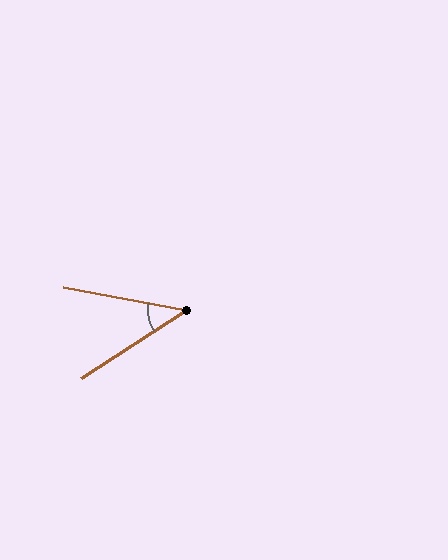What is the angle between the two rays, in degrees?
Approximately 43 degrees.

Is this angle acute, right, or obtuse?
It is acute.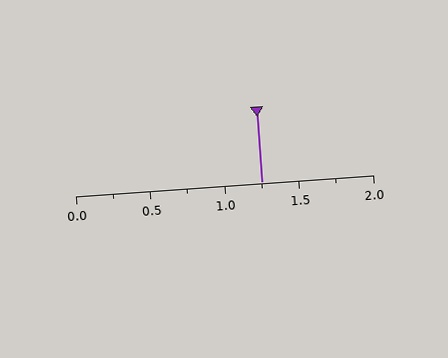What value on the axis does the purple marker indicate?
The marker indicates approximately 1.25.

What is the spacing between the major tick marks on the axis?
The major ticks are spaced 0.5 apart.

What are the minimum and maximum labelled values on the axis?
The axis runs from 0.0 to 2.0.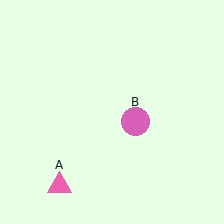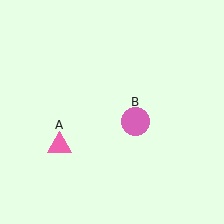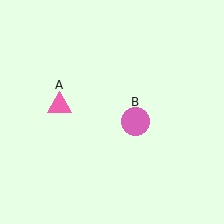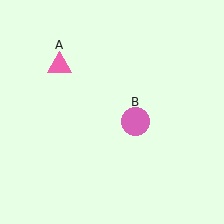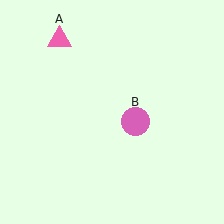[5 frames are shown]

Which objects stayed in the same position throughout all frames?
Pink circle (object B) remained stationary.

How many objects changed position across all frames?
1 object changed position: pink triangle (object A).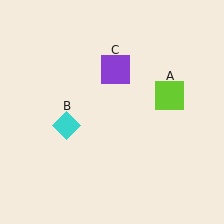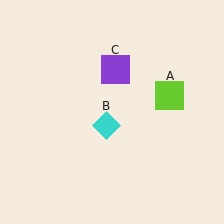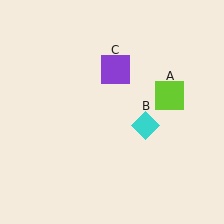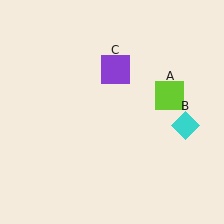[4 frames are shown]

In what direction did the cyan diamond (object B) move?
The cyan diamond (object B) moved right.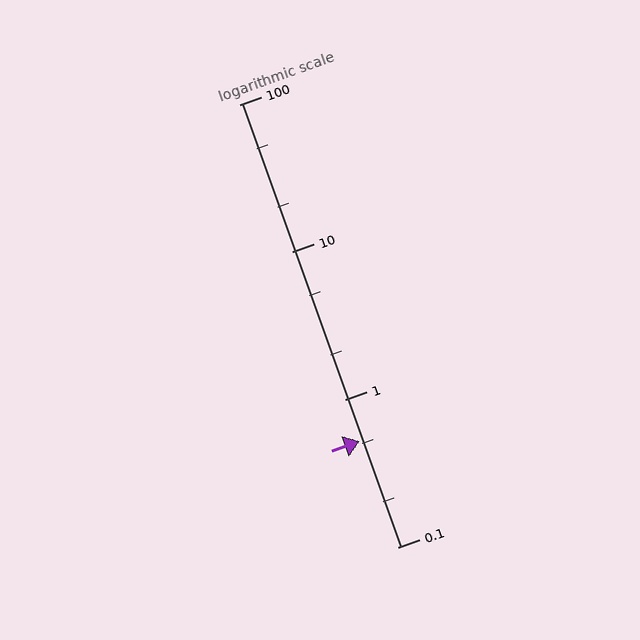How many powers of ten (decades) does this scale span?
The scale spans 3 decades, from 0.1 to 100.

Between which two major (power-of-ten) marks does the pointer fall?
The pointer is between 0.1 and 1.